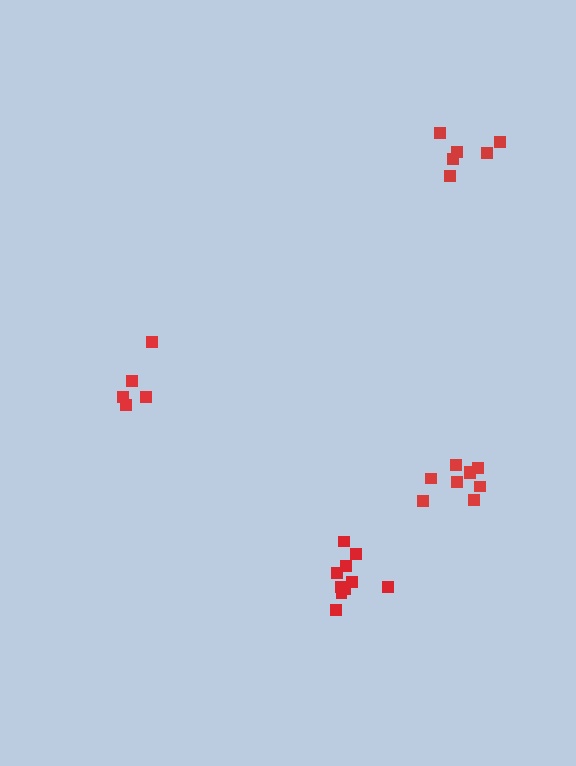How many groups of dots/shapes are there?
There are 4 groups.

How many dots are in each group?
Group 1: 5 dots, Group 2: 9 dots, Group 3: 6 dots, Group 4: 10 dots (30 total).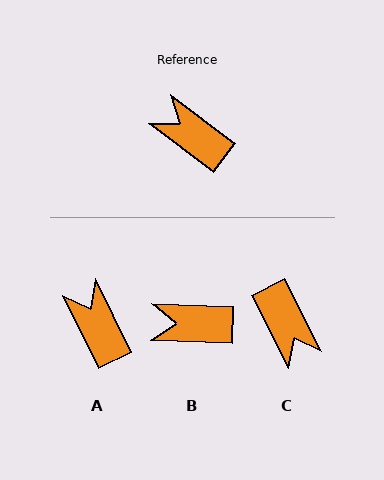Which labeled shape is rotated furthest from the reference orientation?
C, about 154 degrees away.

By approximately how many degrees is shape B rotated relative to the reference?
Approximately 35 degrees counter-clockwise.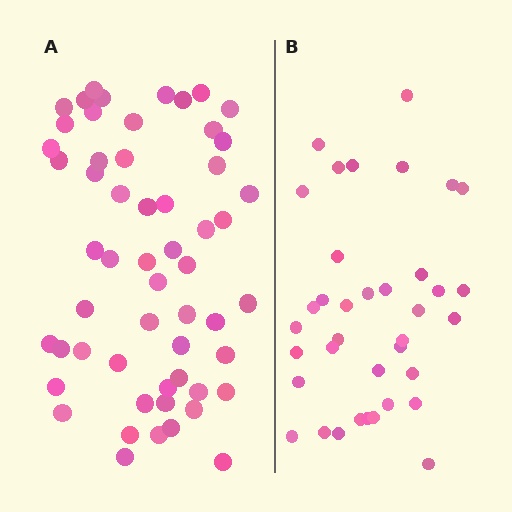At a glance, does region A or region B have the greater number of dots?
Region A (the left region) has more dots.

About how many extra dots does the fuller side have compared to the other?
Region A has approximately 20 more dots than region B.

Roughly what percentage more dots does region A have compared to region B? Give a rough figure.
About 50% more.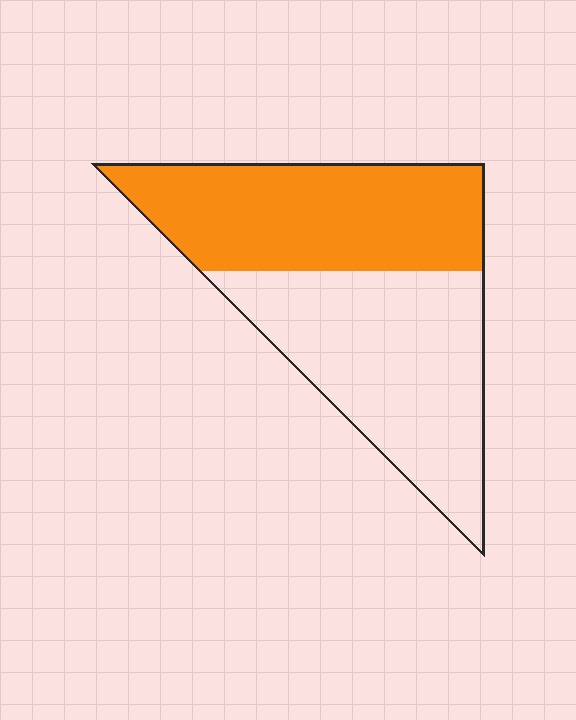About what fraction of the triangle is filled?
About one half (1/2).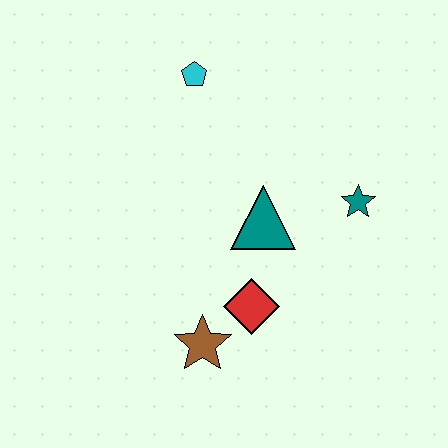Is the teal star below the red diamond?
No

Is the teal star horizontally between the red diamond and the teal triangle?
No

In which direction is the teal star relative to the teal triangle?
The teal star is to the right of the teal triangle.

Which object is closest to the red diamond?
The brown star is closest to the red diamond.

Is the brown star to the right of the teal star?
No